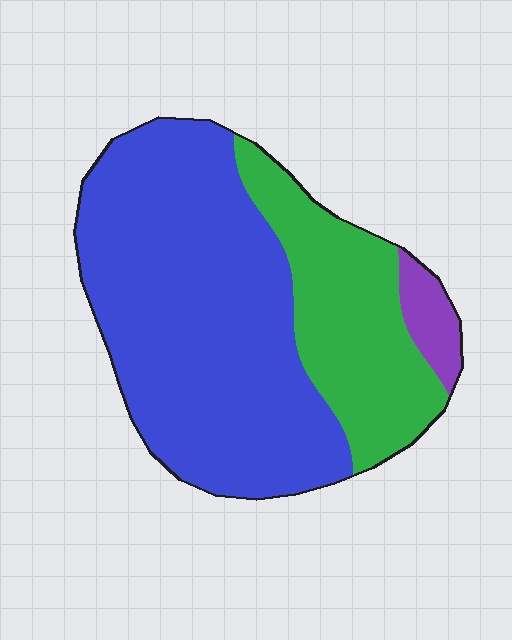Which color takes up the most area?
Blue, at roughly 65%.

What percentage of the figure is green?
Green covers 29% of the figure.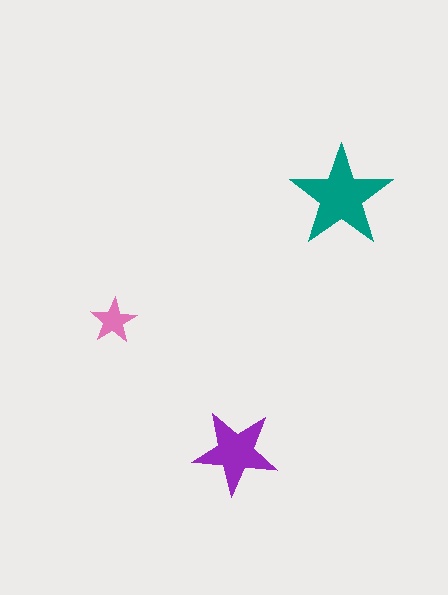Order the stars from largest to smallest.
the teal one, the purple one, the pink one.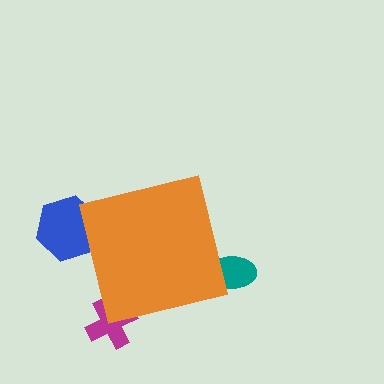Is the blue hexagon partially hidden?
Yes, the blue hexagon is partially hidden behind the orange square.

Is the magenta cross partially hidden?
Yes, the magenta cross is partially hidden behind the orange square.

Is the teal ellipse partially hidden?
Yes, the teal ellipse is partially hidden behind the orange square.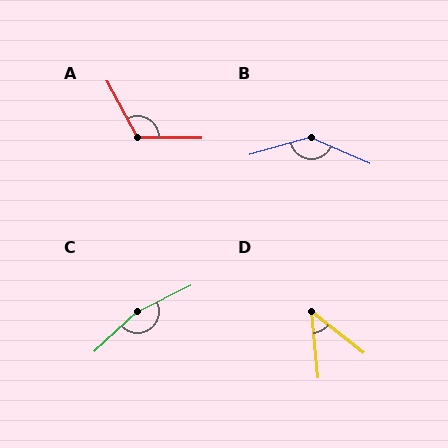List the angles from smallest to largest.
D (46°), A (119°), B (140°), C (164°).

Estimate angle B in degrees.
Approximately 140 degrees.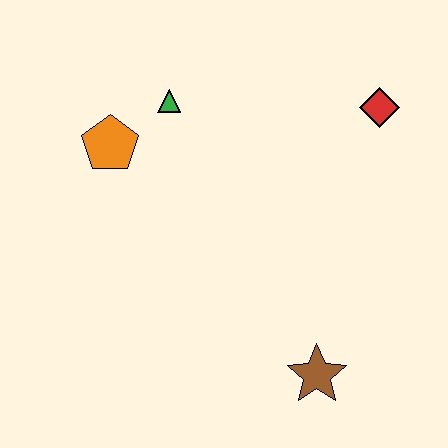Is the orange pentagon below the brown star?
No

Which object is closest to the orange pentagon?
The green triangle is closest to the orange pentagon.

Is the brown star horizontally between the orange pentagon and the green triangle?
No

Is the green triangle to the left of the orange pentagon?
No